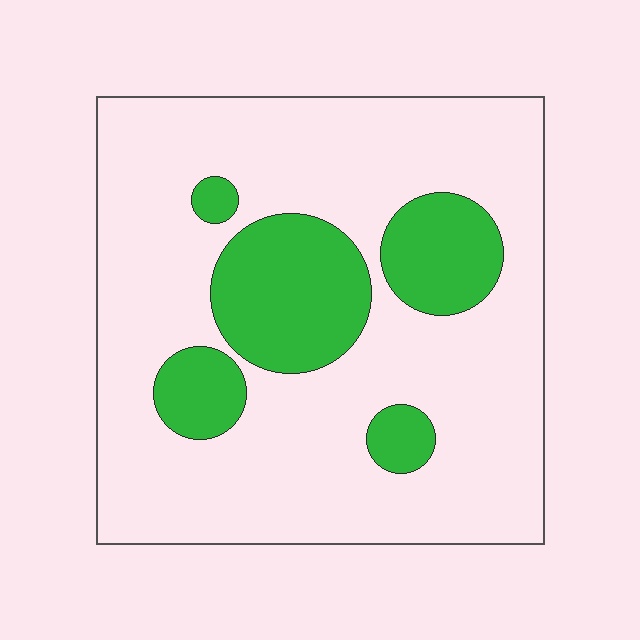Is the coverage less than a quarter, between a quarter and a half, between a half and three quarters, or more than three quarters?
Less than a quarter.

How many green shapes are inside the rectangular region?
5.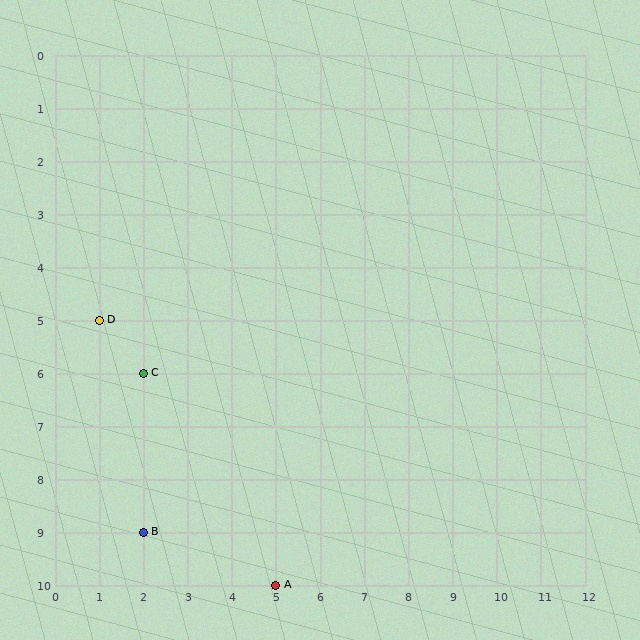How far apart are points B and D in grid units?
Points B and D are 1 column and 4 rows apart (about 4.1 grid units diagonally).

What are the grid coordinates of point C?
Point C is at grid coordinates (2, 6).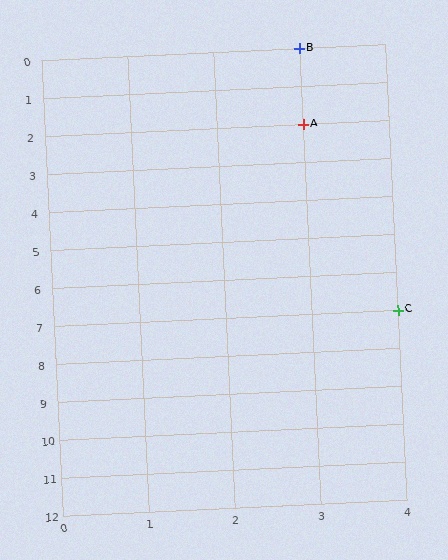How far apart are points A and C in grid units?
Points A and C are 1 column and 5 rows apart (about 5.1 grid units diagonally).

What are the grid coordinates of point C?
Point C is at grid coordinates (4, 7).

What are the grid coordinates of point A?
Point A is at grid coordinates (3, 2).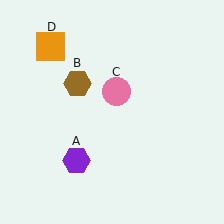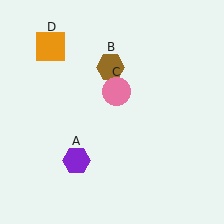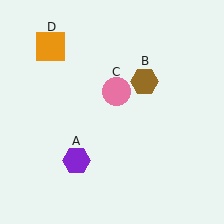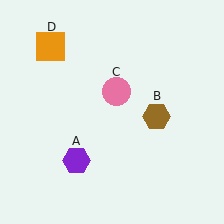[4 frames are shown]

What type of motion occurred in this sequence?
The brown hexagon (object B) rotated clockwise around the center of the scene.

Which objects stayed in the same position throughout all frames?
Purple hexagon (object A) and pink circle (object C) and orange square (object D) remained stationary.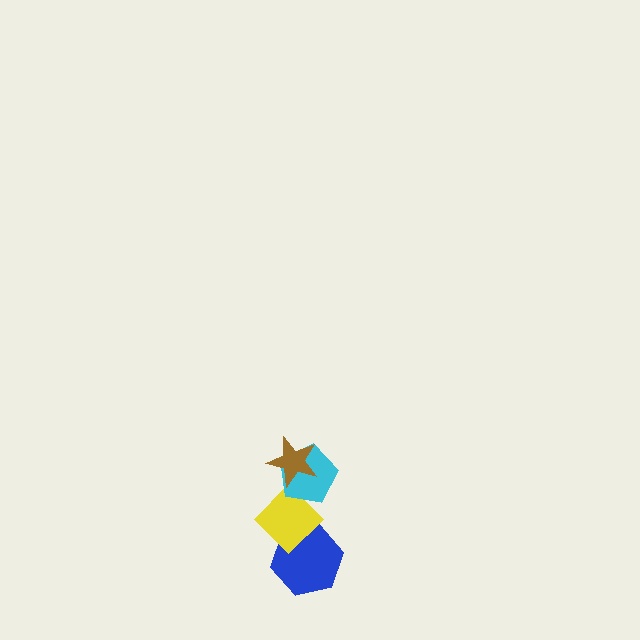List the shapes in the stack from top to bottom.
From top to bottom: the brown star, the cyan pentagon, the yellow diamond, the blue hexagon.